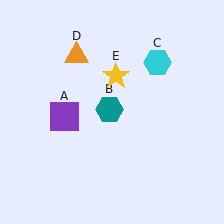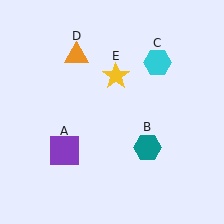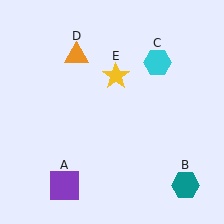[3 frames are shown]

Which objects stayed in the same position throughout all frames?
Cyan hexagon (object C) and orange triangle (object D) and yellow star (object E) remained stationary.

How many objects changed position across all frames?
2 objects changed position: purple square (object A), teal hexagon (object B).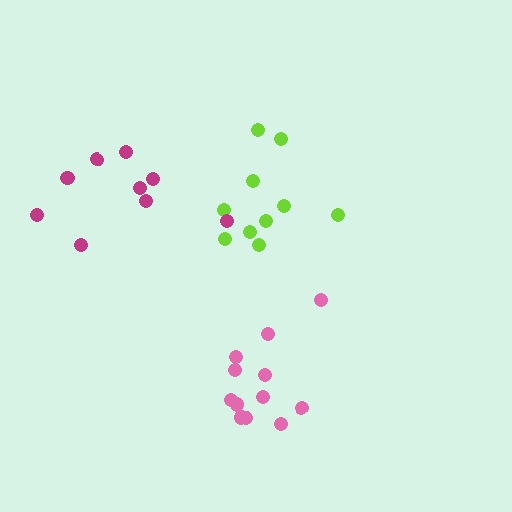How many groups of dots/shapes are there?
There are 3 groups.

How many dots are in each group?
Group 1: 12 dots, Group 2: 10 dots, Group 3: 9 dots (31 total).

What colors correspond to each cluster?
The clusters are colored: pink, lime, magenta.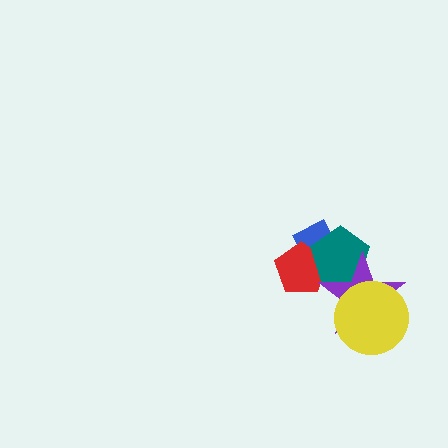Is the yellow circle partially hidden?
No, no other shape covers it.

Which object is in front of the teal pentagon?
The purple star is in front of the teal pentagon.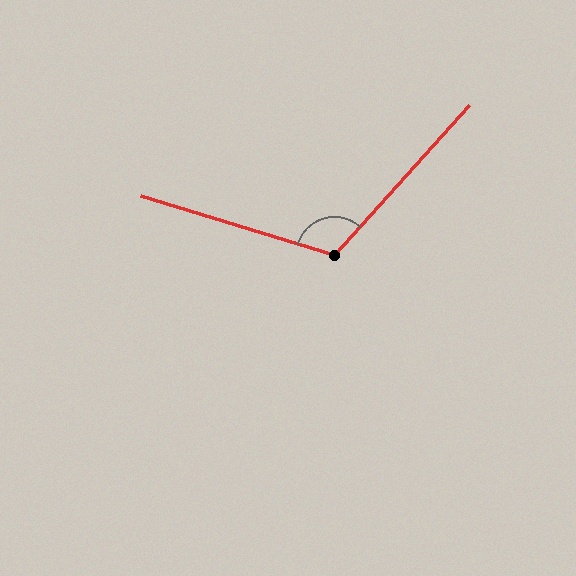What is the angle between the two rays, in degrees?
Approximately 115 degrees.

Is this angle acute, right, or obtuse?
It is obtuse.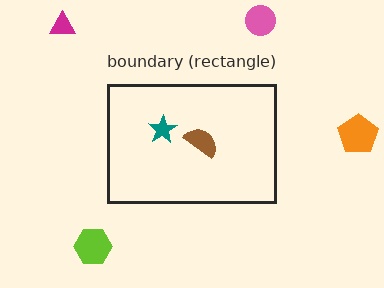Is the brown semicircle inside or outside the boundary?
Inside.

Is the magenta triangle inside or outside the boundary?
Outside.